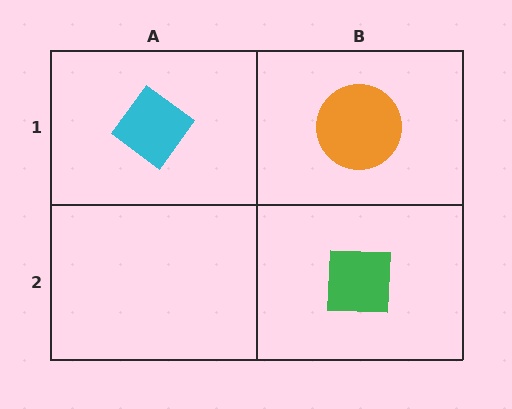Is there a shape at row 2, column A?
No, that cell is empty.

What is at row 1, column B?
An orange circle.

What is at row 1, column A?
A cyan diamond.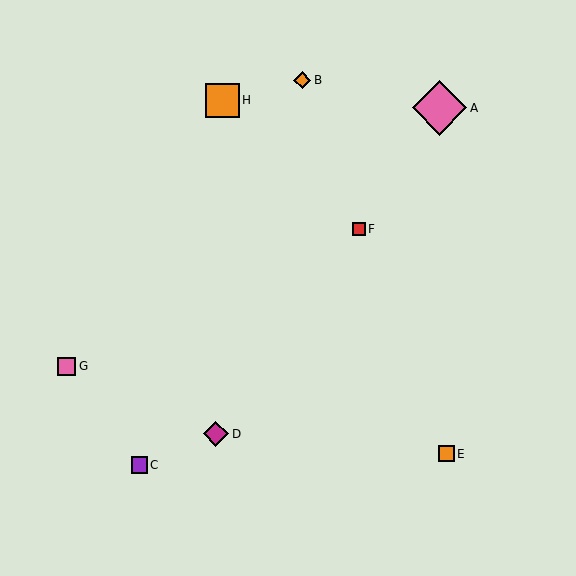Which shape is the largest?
The pink diamond (labeled A) is the largest.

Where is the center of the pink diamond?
The center of the pink diamond is at (440, 108).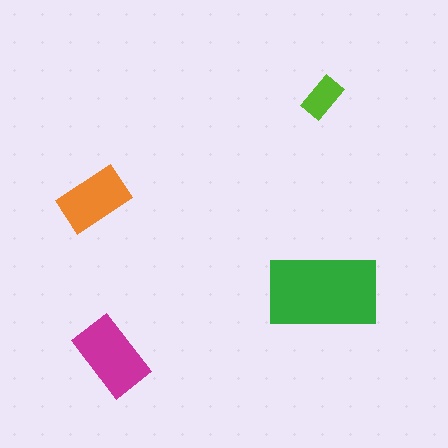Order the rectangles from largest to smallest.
the green one, the magenta one, the orange one, the lime one.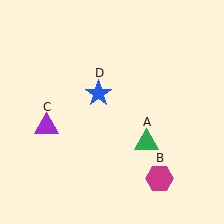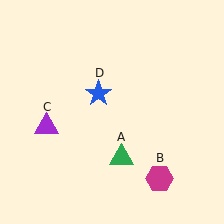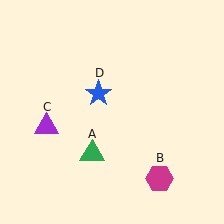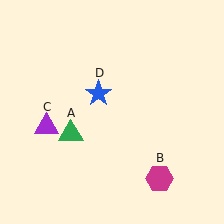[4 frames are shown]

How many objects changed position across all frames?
1 object changed position: green triangle (object A).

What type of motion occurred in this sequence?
The green triangle (object A) rotated clockwise around the center of the scene.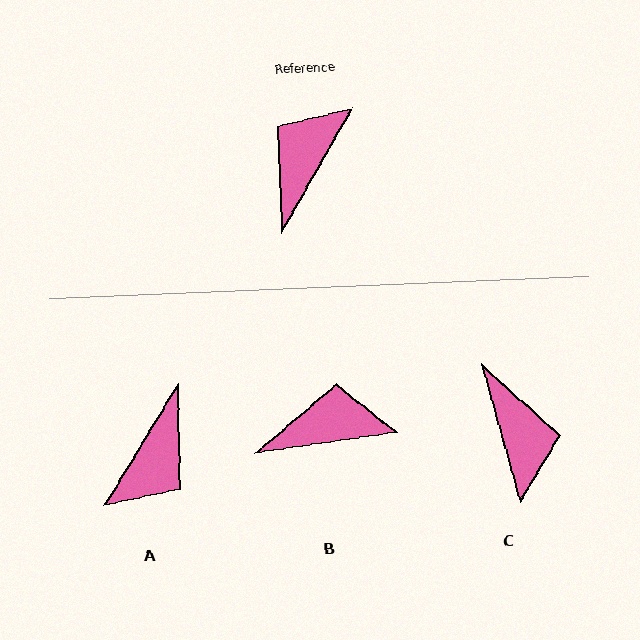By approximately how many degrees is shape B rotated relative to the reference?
Approximately 52 degrees clockwise.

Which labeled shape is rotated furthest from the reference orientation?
A, about 178 degrees away.